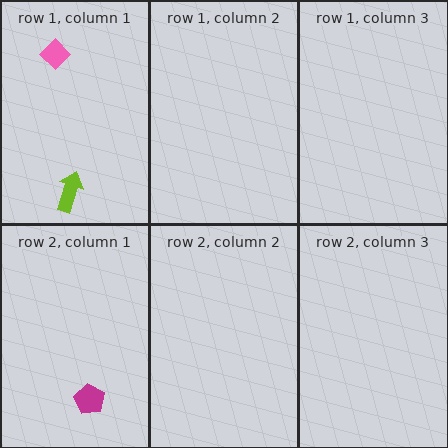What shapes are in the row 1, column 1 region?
The pink diamond, the lime arrow.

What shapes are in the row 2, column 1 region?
The magenta pentagon.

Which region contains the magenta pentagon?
The row 2, column 1 region.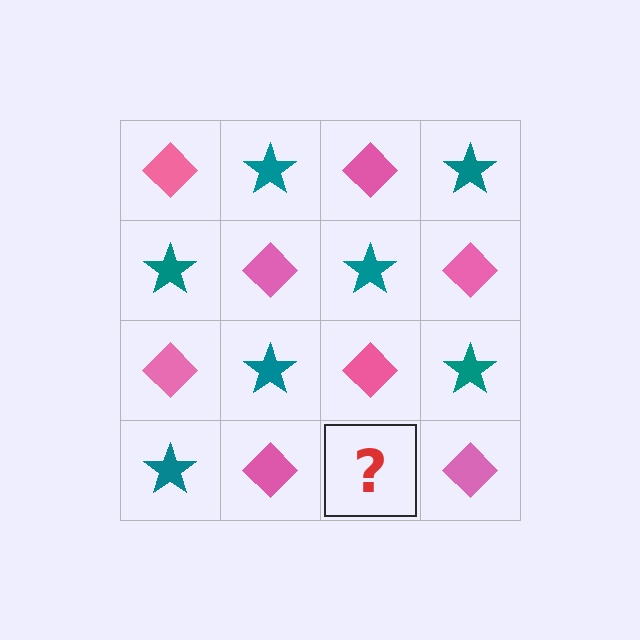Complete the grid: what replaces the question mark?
The question mark should be replaced with a teal star.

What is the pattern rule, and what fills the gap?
The rule is that it alternates pink diamond and teal star in a checkerboard pattern. The gap should be filled with a teal star.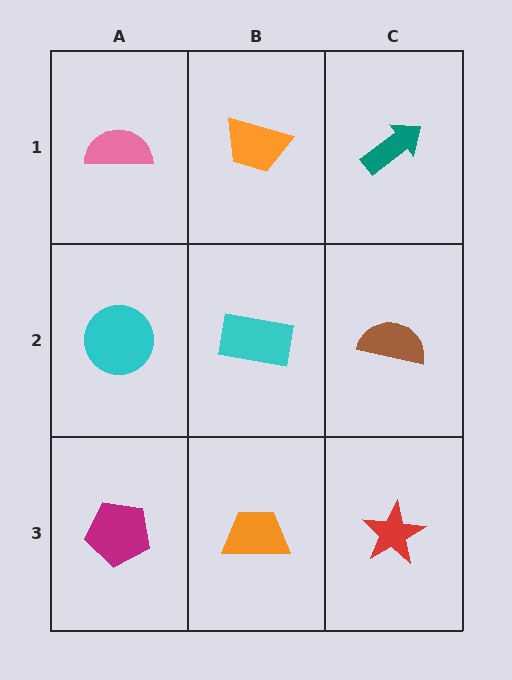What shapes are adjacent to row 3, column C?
A brown semicircle (row 2, column C), an orange trapezoid (row 3, column B).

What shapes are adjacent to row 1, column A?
A cyan circle (row 2, column A), an orange trapezoid (row 1, column B).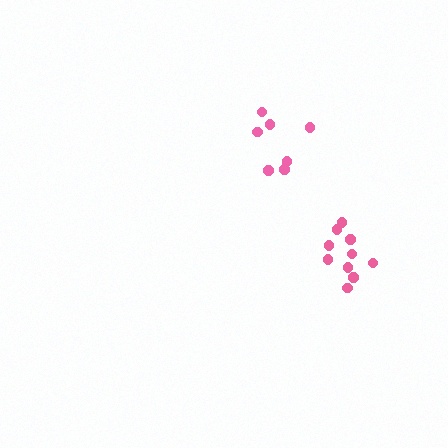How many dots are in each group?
Group 1: 7 dots, Group 2: 10 dots (17 total).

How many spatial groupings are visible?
There are 2 spatial groupings.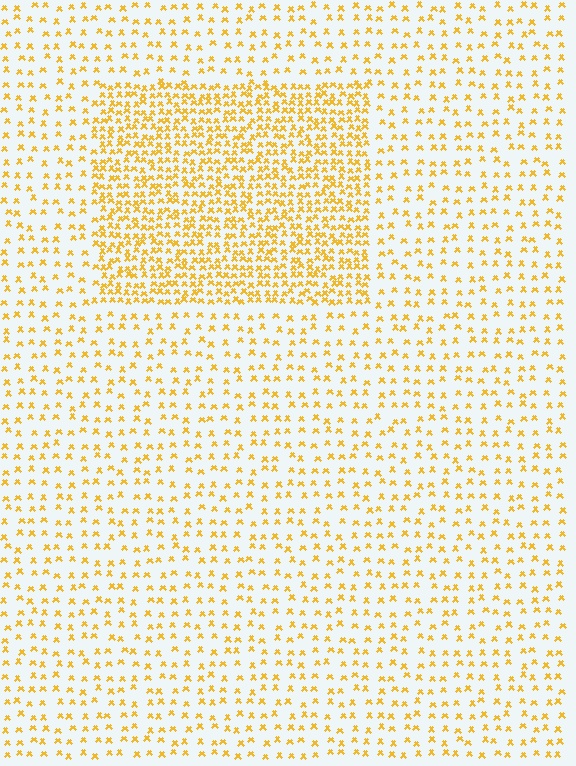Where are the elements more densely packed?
The elements are more densely packed inside the rectangle boundary.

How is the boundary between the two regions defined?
The boundary is defined by a change in element density (approximately 2.5x ratio). All elements are the same color, size, and shape.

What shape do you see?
I see a rectangle.